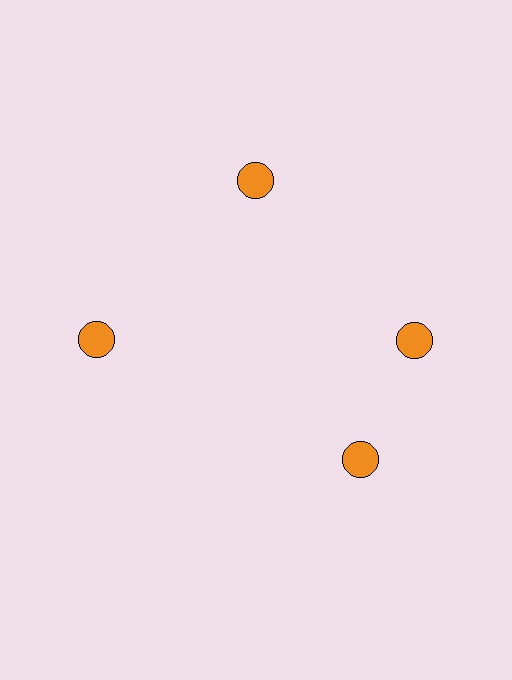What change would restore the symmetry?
The symmetry would be restored by rotating it back into even spacing with its neighbors so that all 4 circles sit at equal angles and equal distance from the center.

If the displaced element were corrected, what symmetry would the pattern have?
It would have 4-fold rotational symmetry — the pattern would map onto itself every 90 degrees.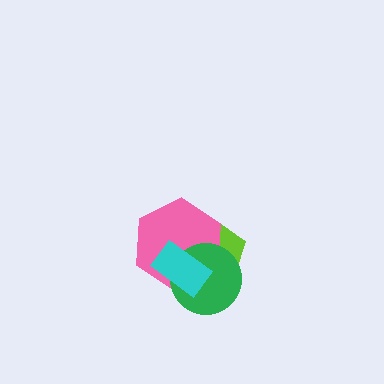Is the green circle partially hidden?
Yes, it is partially covered by another shape.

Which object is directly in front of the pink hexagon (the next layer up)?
The green circle is directly in front of the pink hexagon.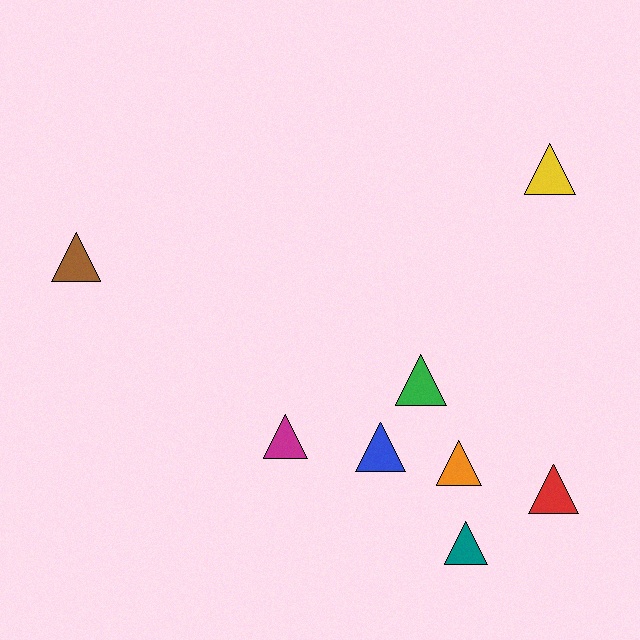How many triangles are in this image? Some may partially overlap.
There are 8 triangles.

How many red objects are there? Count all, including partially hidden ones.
There is 1 red object.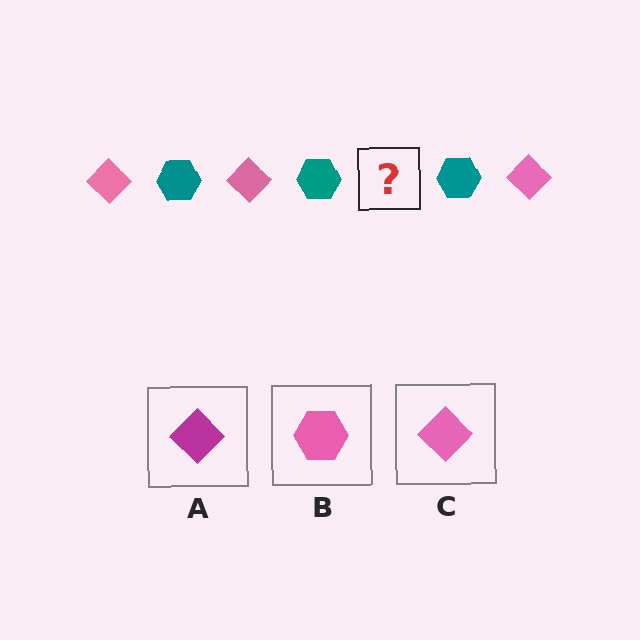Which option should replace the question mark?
Option C.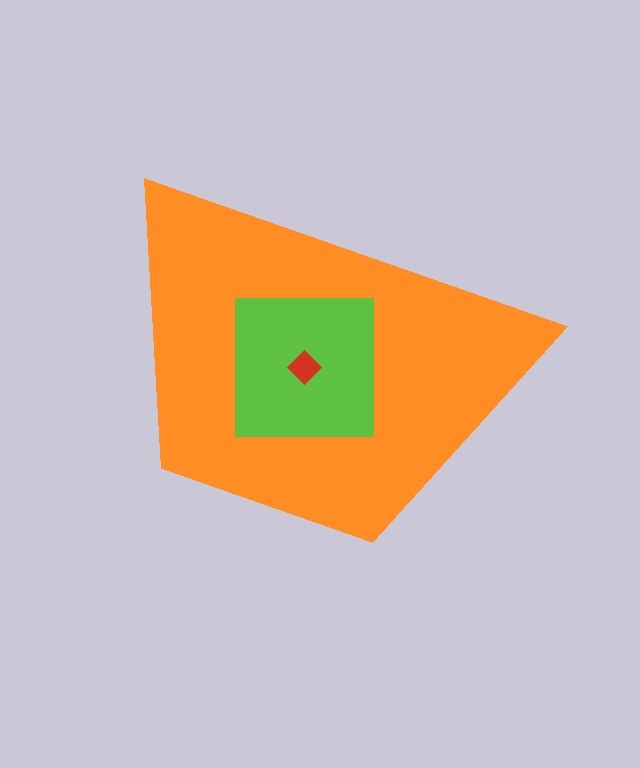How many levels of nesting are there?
3.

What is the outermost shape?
The orange trapezoid.